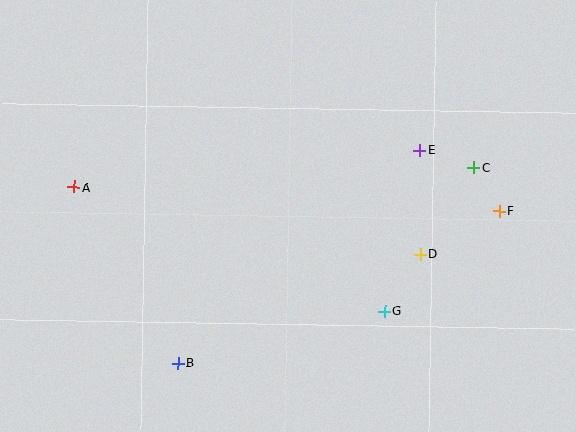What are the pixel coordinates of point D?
Point D is at (421, 254).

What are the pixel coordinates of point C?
Point C is at (473, 168).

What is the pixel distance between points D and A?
The distance between D and A is 353 pixels.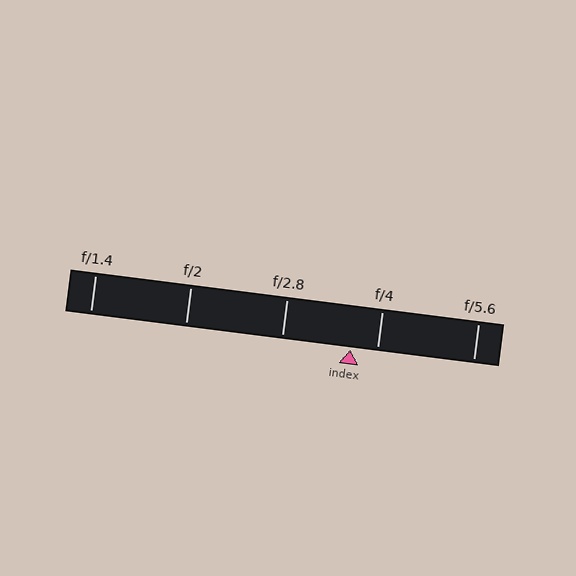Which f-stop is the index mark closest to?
The index mark is closest to f/4.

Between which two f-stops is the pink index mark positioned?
The index mark is between f/2.8 and f/4.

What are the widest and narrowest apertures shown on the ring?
The widest aperture shown is f/1.4 and the narrowest is f/5.6.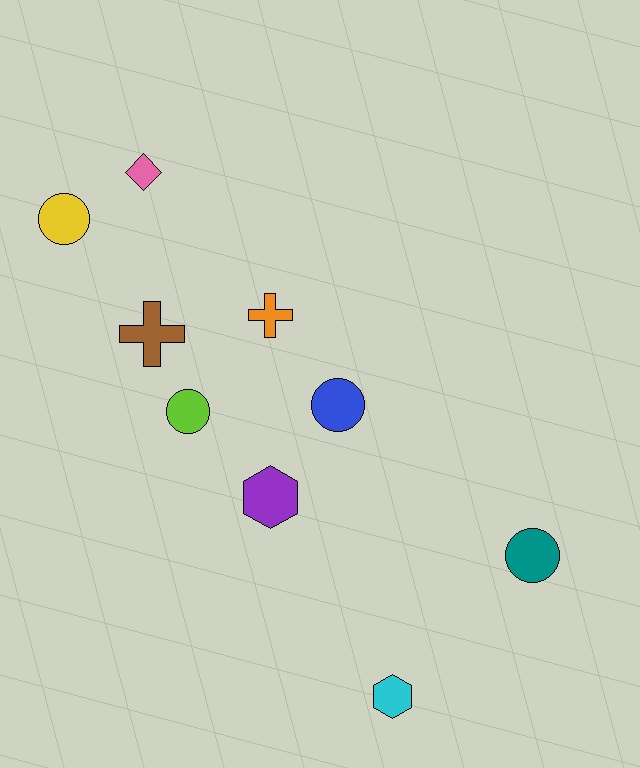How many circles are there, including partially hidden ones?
There are 4 circles.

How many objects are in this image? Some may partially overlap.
There are 9 objects.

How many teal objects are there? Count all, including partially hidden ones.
There is 1 teal object.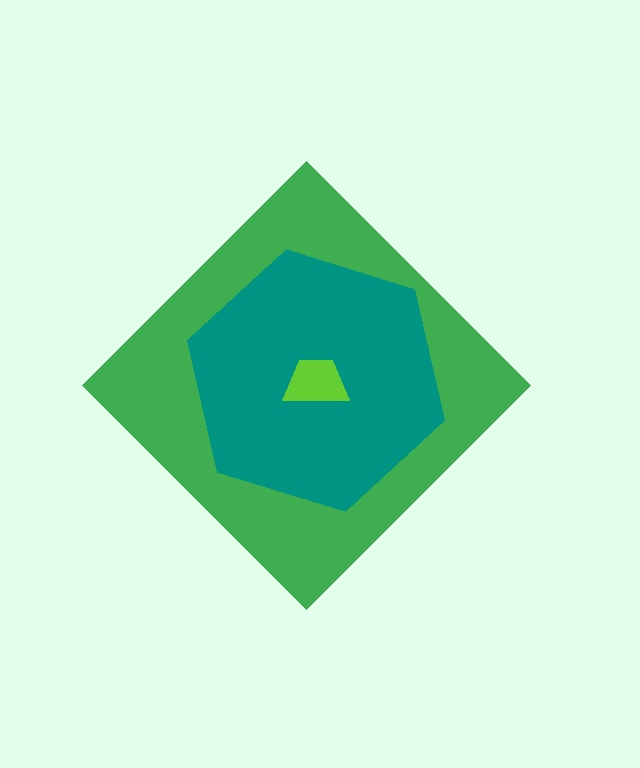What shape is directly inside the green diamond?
The teal hexagon.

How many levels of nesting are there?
3.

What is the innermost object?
The lime trapezoid.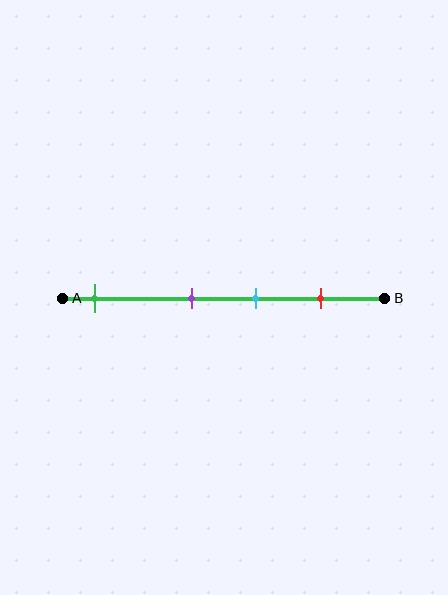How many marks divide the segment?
There are 4 marks dividing the segment.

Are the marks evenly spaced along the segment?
No, the marks are not evenly spaced.